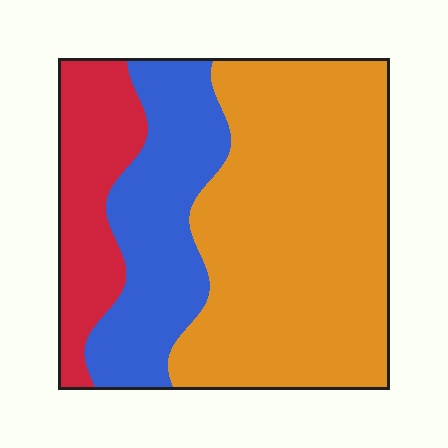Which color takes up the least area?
Red, at roughly 20%.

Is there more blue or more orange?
Orange.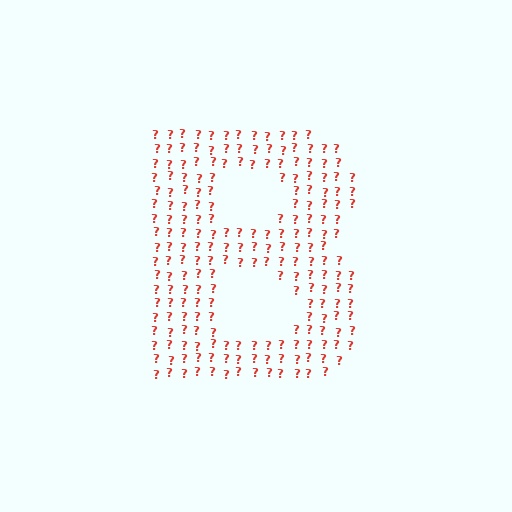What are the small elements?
The small elements are question marks.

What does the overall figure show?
The overall figure shows the letter B.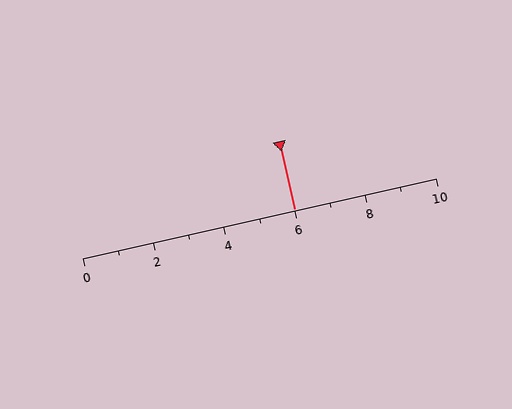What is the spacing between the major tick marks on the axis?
The major ticks are spaced 2 apart.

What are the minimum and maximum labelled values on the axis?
The axis runs from 0 to 10.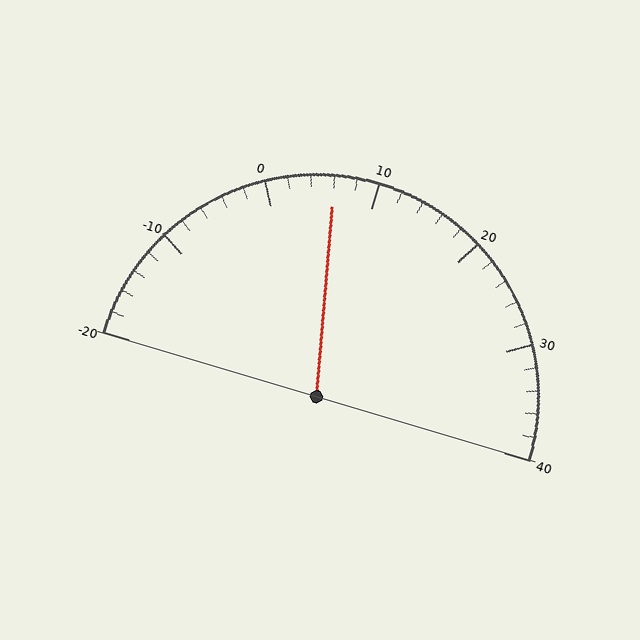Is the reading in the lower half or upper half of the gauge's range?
The reading is in the lower half of the range (-20 to 40).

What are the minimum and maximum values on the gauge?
The gauge ranges from -20 to 40.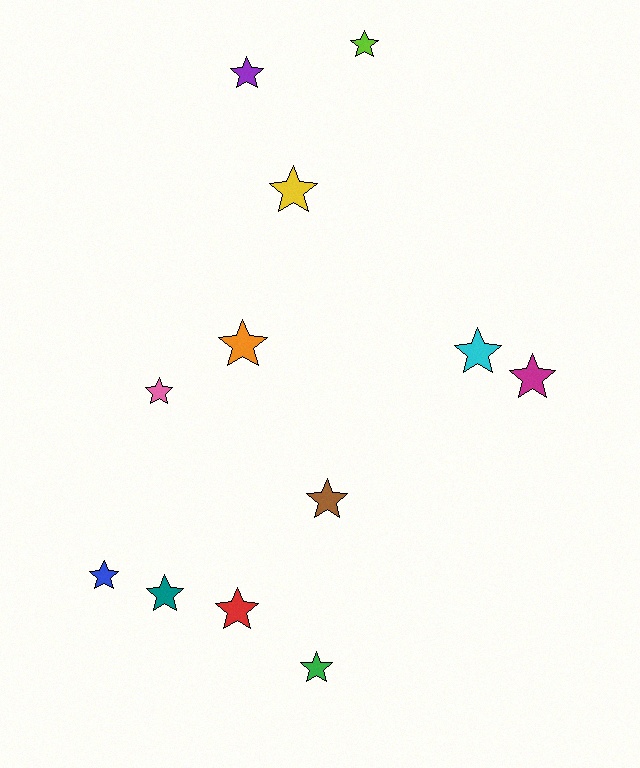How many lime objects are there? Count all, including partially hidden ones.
There is 1 lime object.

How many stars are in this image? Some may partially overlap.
There are 12 stars.